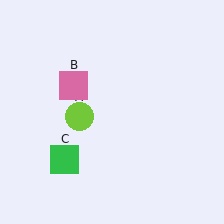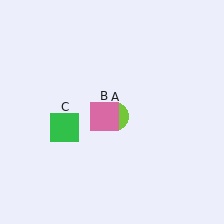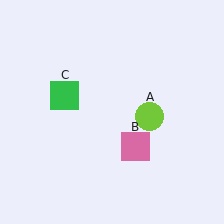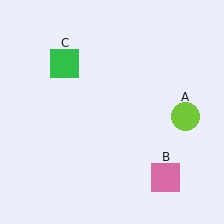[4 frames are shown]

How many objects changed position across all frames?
3 objects changed position: lime circle (object A), pink square (object B), green square (object C).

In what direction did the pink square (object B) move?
The pink square (object B) moved down and to the right.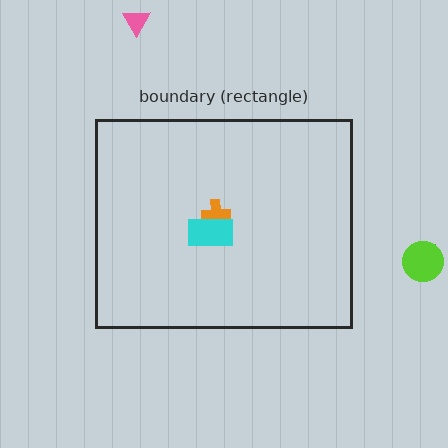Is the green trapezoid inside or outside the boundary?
Outside.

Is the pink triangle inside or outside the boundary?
Outside.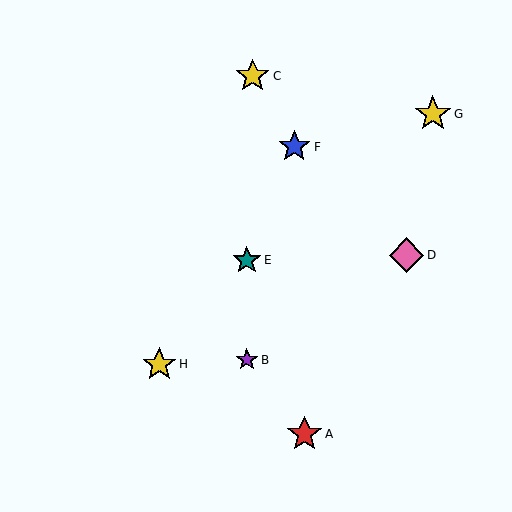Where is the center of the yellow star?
The center of the yellow star is at (253, 76).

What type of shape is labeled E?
Shape E is a teal star.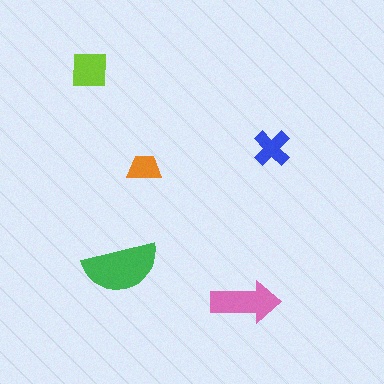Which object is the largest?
The green semicircle.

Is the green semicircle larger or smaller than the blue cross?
Larger.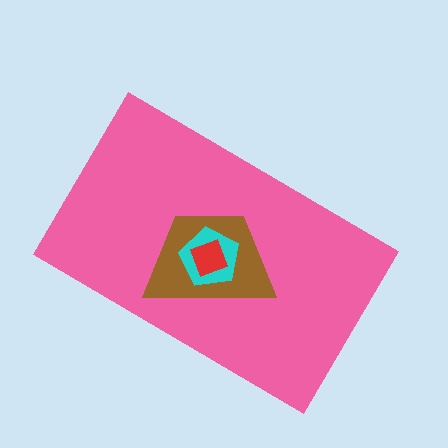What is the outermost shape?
The pink rectangle.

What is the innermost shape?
The red square.